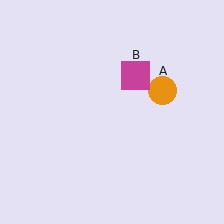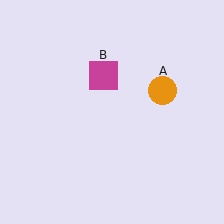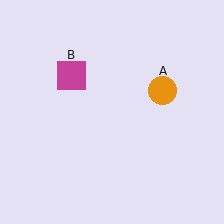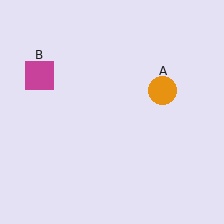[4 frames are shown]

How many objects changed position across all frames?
1 object changed position: magenta square (object B).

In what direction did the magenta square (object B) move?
The magenta square (object B) moved left.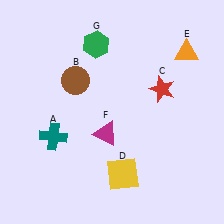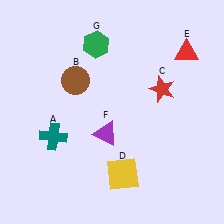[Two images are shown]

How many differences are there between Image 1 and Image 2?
There are 2 differences between the two images.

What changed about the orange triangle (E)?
In Image 1, E is orange. In Image 2, it changed to red.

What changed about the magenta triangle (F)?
In Image 1, F is magenta. In Image 2, it changed to purple.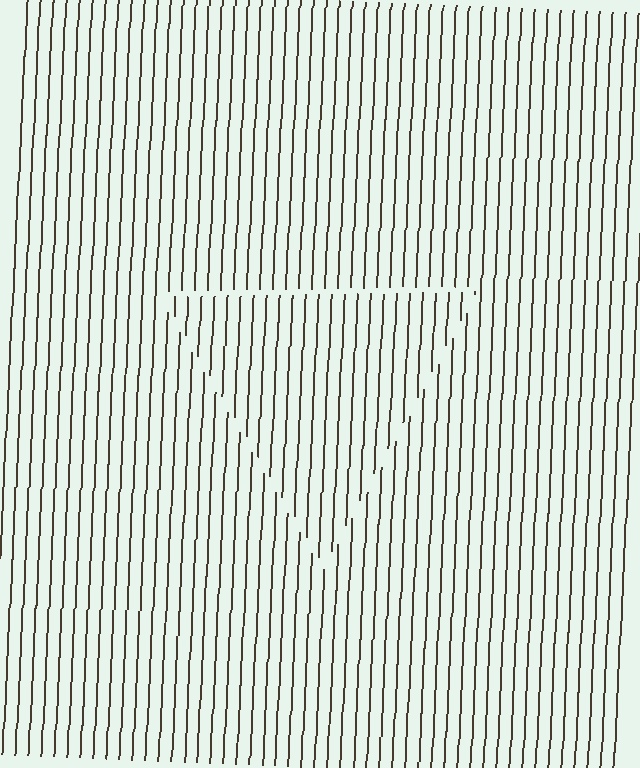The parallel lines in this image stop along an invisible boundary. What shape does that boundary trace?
An illusory triangle. The interior of the shape contains the same grating, shifted by half a period — the contour is defined by the phase discontinuity where line-ends from the inner and outer gratings abut.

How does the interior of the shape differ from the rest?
The interior of the shape contains the same grating, shifted by half a period — the contour is defined by the phase discontinuity where line-ends from the inner and outer gratings abut.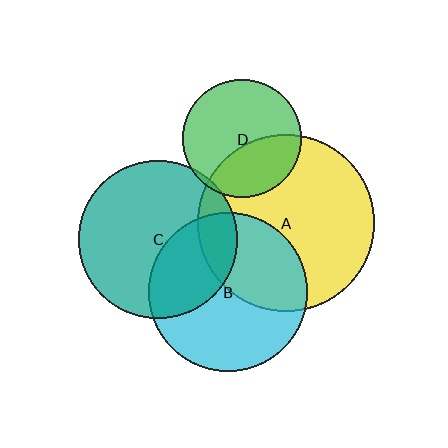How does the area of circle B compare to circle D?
Approximately 1.8 times.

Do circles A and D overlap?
Yes.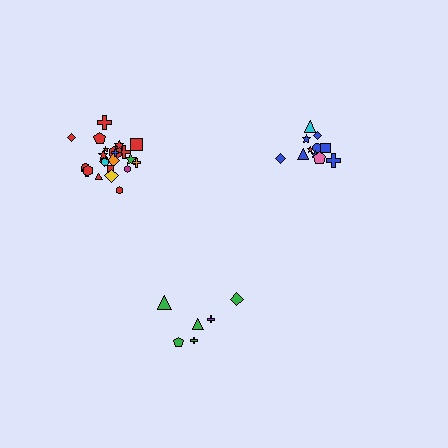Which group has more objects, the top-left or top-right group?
The top-left group.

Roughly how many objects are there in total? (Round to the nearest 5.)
Roughly 45 objects in total.